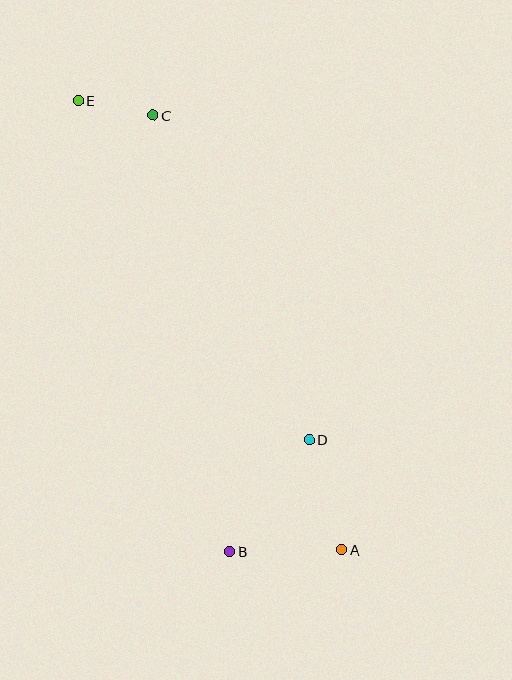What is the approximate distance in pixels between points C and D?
The distance between C and D is approximately 360 pixels.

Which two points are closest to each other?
Points C and E are closest to each other.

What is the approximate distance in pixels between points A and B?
The distance between A and B is approximately 112 pixels.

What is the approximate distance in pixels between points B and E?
The distance between B and E is approximately 476 pixels.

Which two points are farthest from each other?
Points A and E are farthest from each other.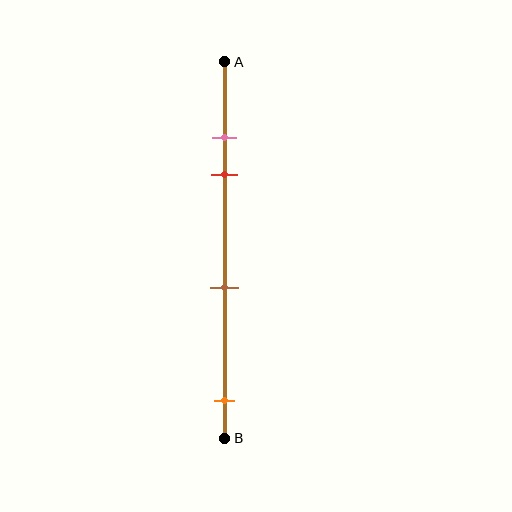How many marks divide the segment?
There are 4 marks dividing the segment.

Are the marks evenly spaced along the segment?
No, the marks are not evenly spaced.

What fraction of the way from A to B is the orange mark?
The orange mark is approximately 90% (0.9) of the way from A to B.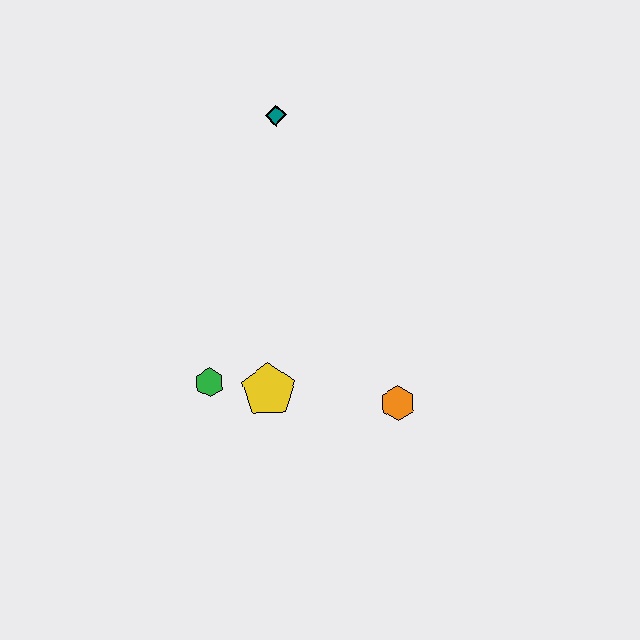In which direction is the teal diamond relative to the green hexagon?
The teal diamond is above the green hexagon.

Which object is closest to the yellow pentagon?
The green hexagon is closest to the yellow pentagon.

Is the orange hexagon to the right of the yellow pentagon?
Yes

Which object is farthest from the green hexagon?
The teal diamond is farthest from the green hexagon.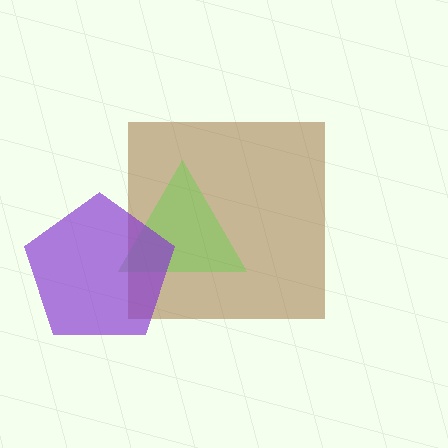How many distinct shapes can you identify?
There are 3 distinct shapes: a brown square, a lime triangle, a purple pentagon.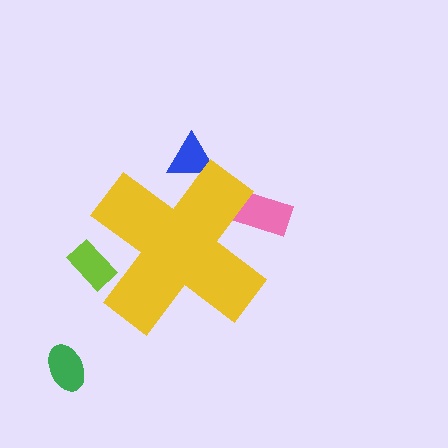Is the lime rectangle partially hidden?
Yes, the lime rectangle is partially hidden behind the yellow cross.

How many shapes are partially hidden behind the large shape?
3 shapes are partially hidden.